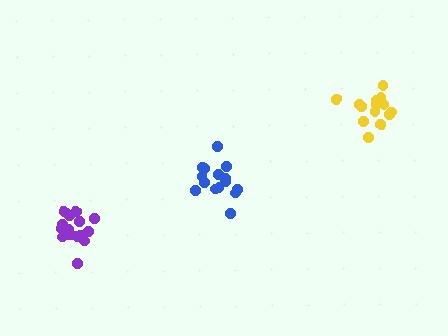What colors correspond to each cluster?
The clusters are colored: blue, purple, yellow.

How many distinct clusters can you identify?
There are 3 distinct clusters.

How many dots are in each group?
Group 1: 15 dots, Group 2: 18 dots, Group 3: 14 dots (47 total).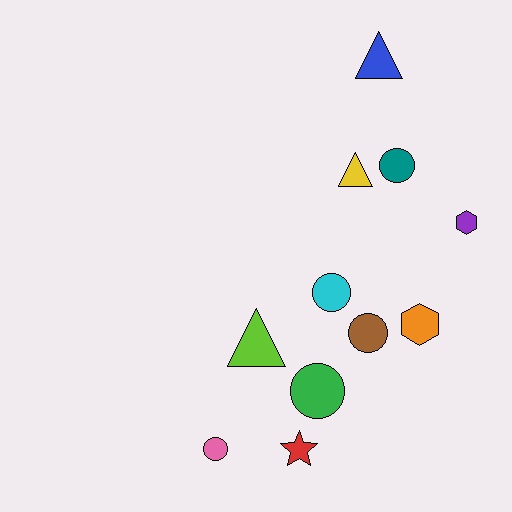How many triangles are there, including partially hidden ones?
There are 3 triangles.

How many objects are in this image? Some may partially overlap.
There are 11 objects.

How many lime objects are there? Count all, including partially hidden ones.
There is 1 lime object.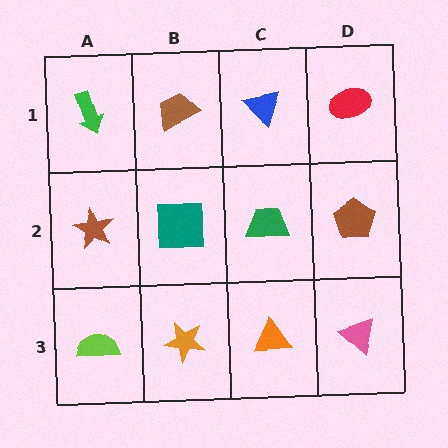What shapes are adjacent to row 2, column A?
A green arrow (row 1, column A), a lime semicircle (row 3, column A), a teal square (row 2, column B).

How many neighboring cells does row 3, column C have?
3.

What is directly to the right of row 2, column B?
A green trapezoid.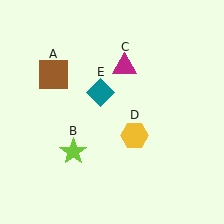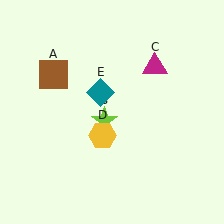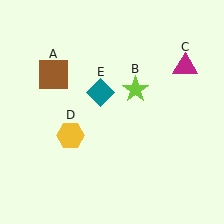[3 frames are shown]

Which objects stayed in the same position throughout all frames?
Brown square (object A) and teal diamond (object E) remained stationary.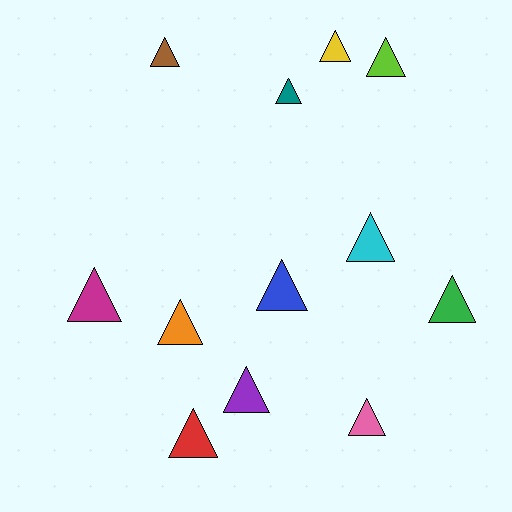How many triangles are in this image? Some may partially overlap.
There are 12 triangles.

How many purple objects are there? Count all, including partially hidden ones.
There is 1 purple object.